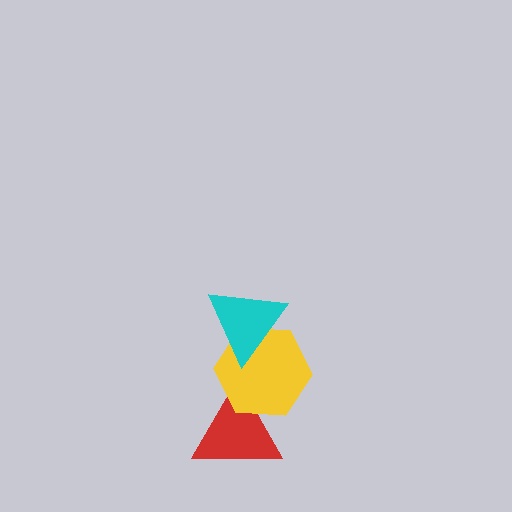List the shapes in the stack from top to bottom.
From top to bottom: the cyan triangle, the yellow hexagon, the red triangle.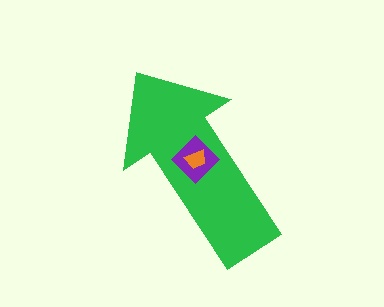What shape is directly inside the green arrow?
The purple diamond.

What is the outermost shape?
The green arrow.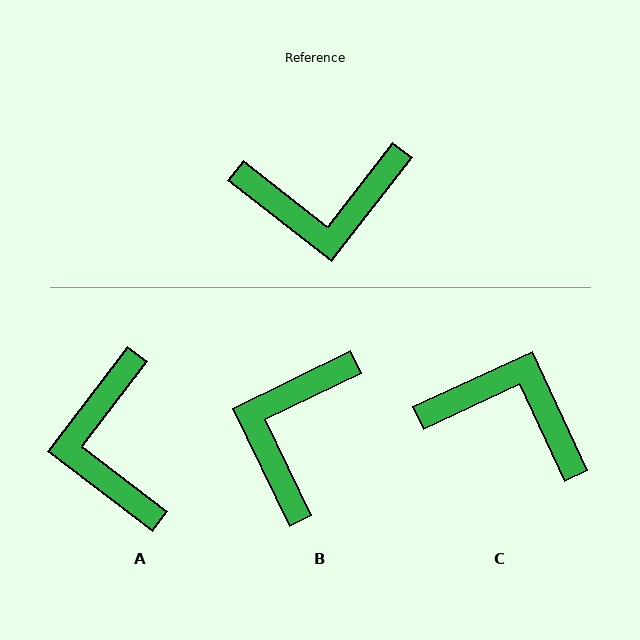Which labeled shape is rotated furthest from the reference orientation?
C, about 153 degrees away.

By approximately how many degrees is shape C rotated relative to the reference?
Approximately 153 degrees counter-clockwise.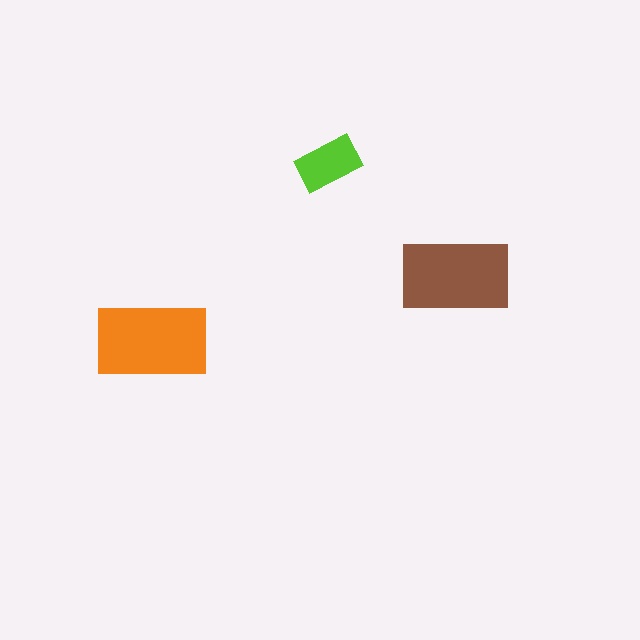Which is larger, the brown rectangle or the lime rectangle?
The brown one.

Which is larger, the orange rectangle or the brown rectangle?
The orange one.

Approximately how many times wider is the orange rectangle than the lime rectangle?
About 2 times wider.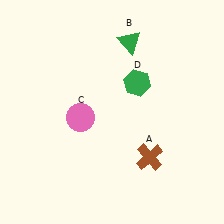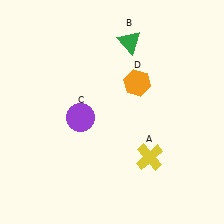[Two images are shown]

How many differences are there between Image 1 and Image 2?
There are 3 differences between the two images.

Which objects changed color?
A changed from brown to yellow. C changed from pink to purple. D changed from green to orange.